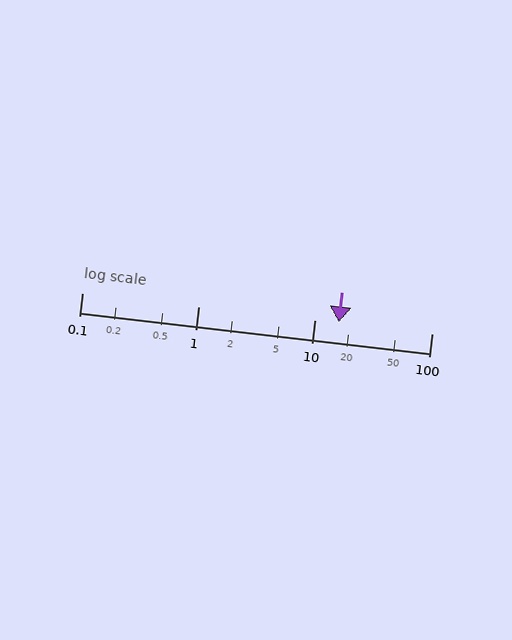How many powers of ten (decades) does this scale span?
The scale spans 3 decades, from 0.1 to 100.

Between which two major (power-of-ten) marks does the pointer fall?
The pointer is between 10 and 100.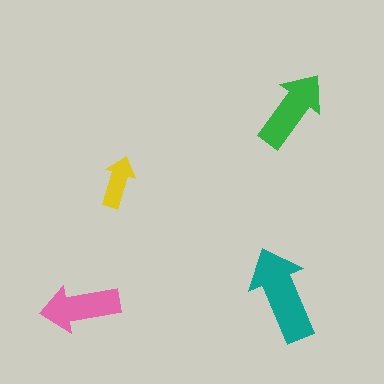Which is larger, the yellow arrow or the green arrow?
The green one.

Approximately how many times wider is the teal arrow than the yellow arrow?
About 2 times wider.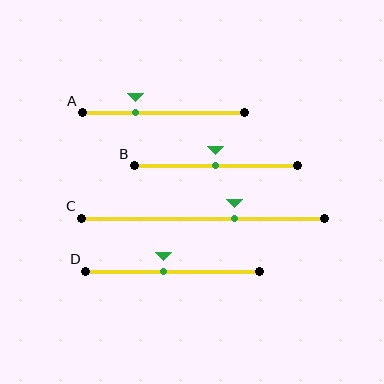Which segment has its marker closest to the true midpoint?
Segment B has its marker closest to the true midpoint.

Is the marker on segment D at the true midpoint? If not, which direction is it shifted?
No, the marker on segment D is shifted to the left by about 5% of the segment length.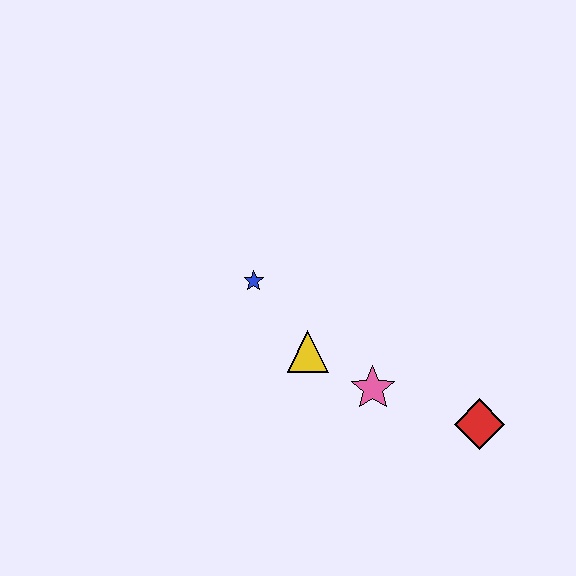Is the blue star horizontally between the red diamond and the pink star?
No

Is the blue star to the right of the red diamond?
No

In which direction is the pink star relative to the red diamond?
The pink star is to the left of the red diamond.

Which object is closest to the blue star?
The yellow triangle is closest to the blue star.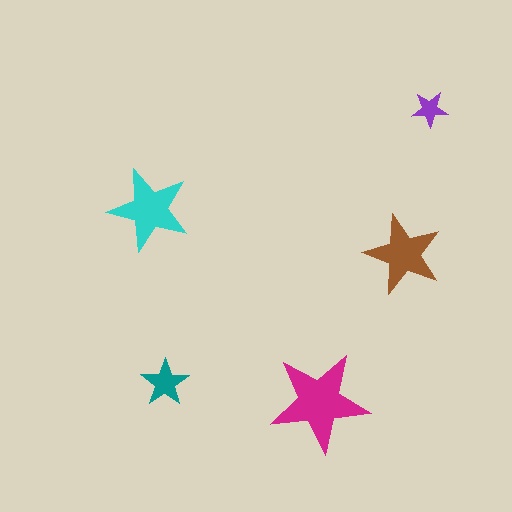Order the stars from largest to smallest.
the magenta one, the cyan one, the brown one, the teal one, the purple one.